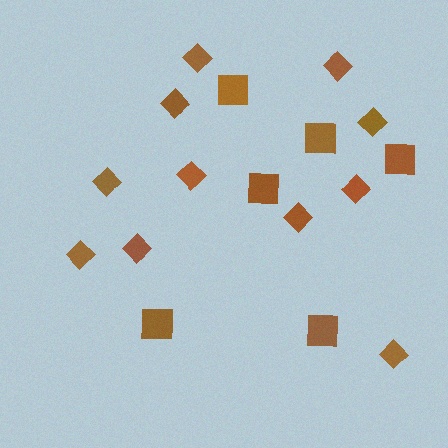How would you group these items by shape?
There are 2 groups: one group of diamonds (11) and one group of squares (6).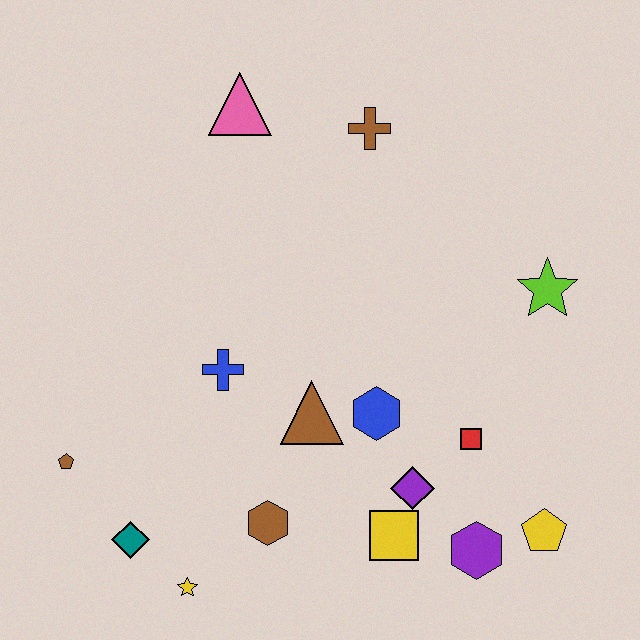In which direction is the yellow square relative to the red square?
The yellow square is below the red square.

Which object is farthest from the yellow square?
The pink triangle is farthest from the yellow square.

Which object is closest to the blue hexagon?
The brown triangle is closest to the blue hexagon.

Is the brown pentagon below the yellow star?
No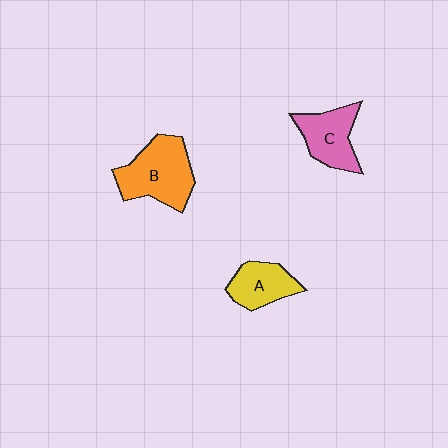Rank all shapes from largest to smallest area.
From largest to smallest: B (orange), C (pink), A (yellow).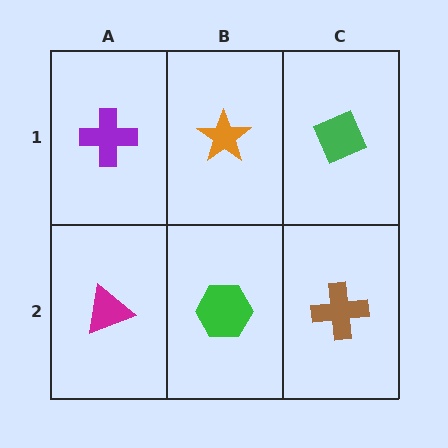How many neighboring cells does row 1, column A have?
2.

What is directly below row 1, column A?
A magenta triangle.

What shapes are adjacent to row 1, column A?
A magenta triangle (row 2, column A), an orange star (row 1, column B).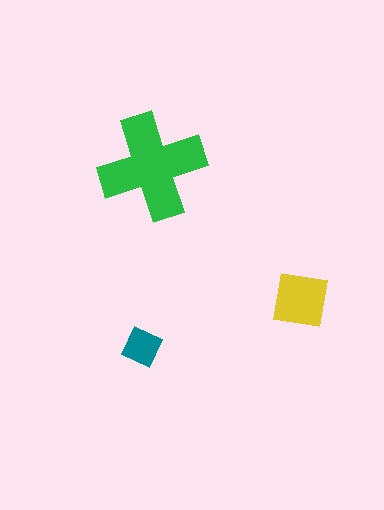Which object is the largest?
The green cross.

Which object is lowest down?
The teal diamond is bottommost.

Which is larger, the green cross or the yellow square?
The green cross.